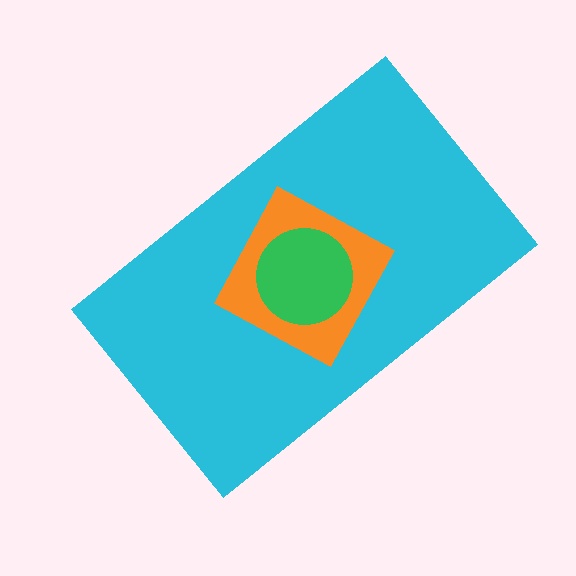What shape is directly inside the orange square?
The green circle.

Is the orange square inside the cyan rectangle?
Yes.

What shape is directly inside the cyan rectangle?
The orange square.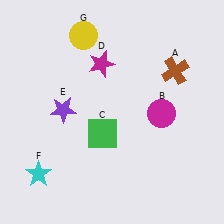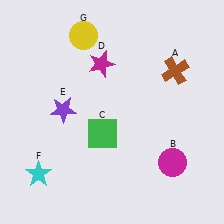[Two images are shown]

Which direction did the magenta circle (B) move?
The magenta circle (B) moved down.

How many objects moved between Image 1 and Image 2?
1 object moved between the two images.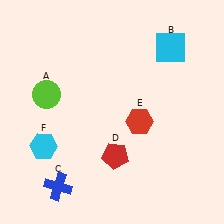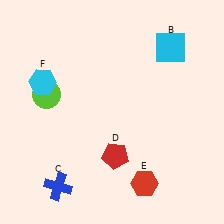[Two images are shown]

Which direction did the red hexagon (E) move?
The red hexagon (E) moved down.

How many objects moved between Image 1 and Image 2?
2 objects moved between the two images.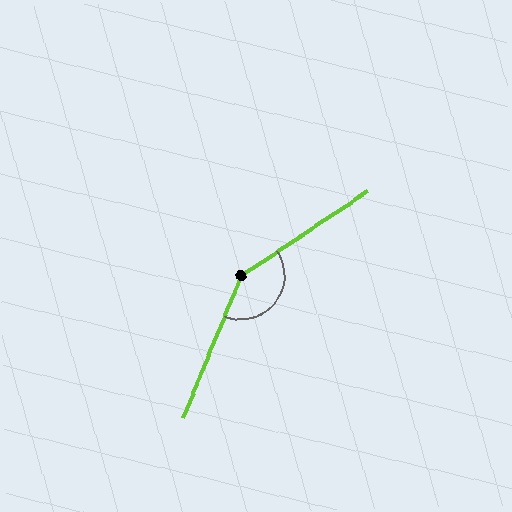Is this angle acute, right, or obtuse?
It is obtuse.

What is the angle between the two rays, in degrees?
Approximately 146 degrees.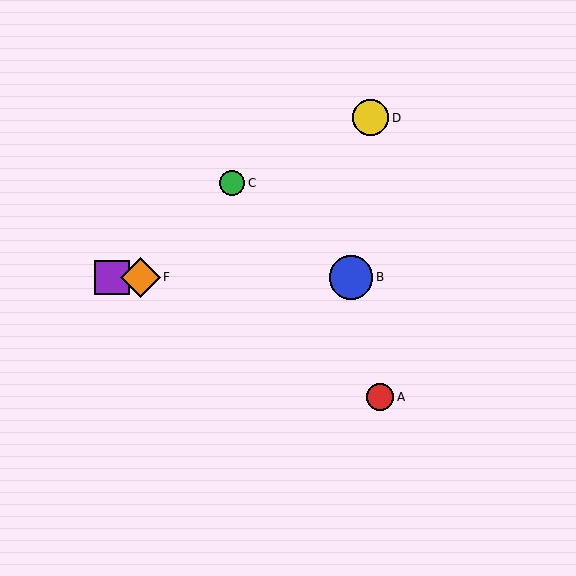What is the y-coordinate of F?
Object F is at y≈277.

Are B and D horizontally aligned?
No, B is at y≈277 and D is at y≈118.